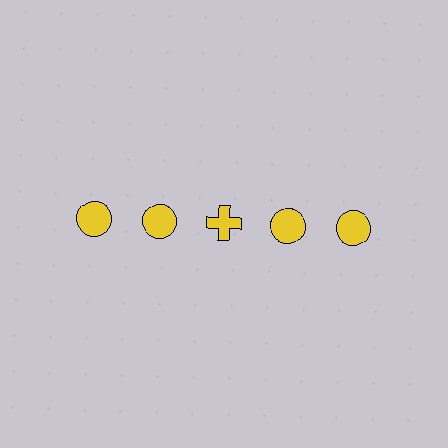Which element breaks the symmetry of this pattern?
The yellow cross in the top row, center column breaks the symmetry. All other shapes are yellow circles.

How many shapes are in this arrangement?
There are 5 shapes arranged in a grid pattern.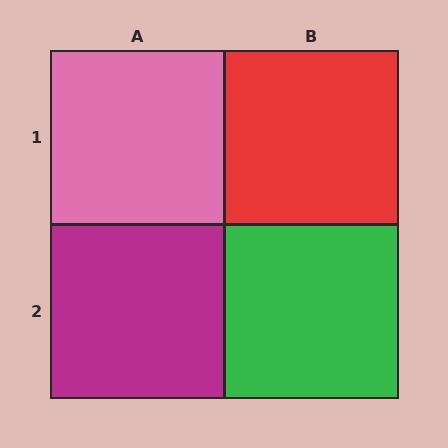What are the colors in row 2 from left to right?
Magenta, green.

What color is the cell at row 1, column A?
Pink.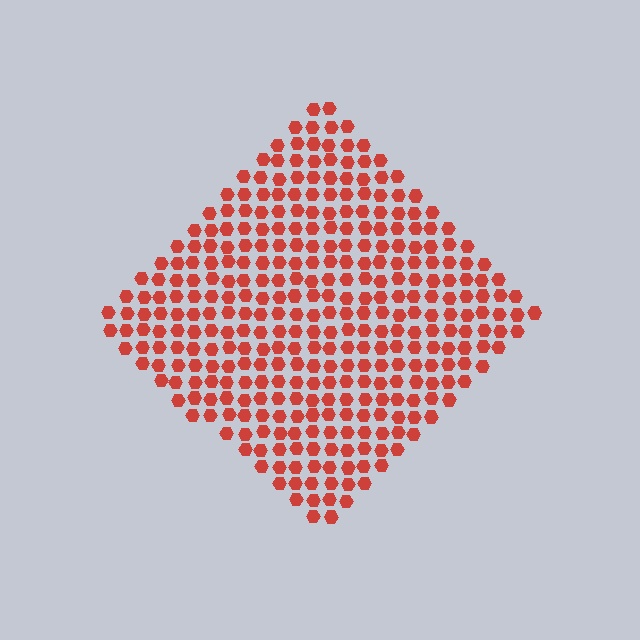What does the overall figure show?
The overall figure shows a diamond.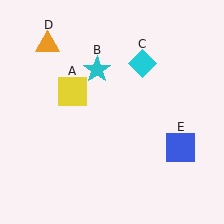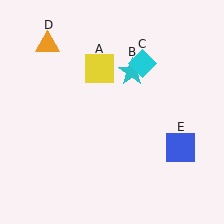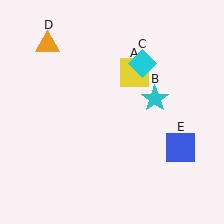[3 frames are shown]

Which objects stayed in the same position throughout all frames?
Cyan diamond (object C) and orange triangle (object D) and blue square (object E) remained stationary.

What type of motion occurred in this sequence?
The yellow square (object A), cyan star (object B) rotated clockwise around the center of the scene.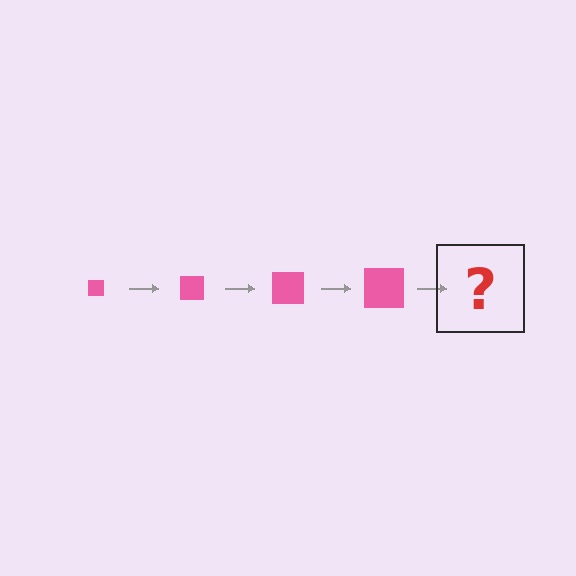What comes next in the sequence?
The next element should be a pink square, larger than the previous one.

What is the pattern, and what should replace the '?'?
The pattern is that the square gets progressively larger each step. The '?' should be a pink square, larger than the previous one.